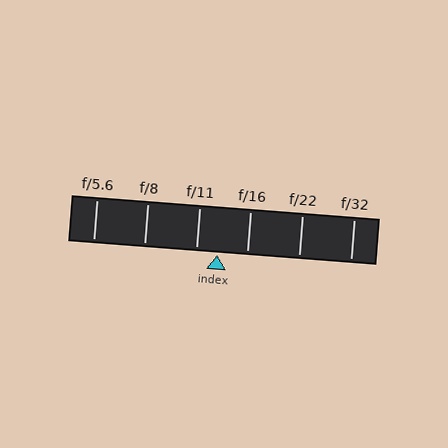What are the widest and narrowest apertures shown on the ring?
The widest aperture shown is f/5.6 and the narrowest is f/32.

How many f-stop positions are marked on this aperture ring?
There are 6 f-stop positions marked.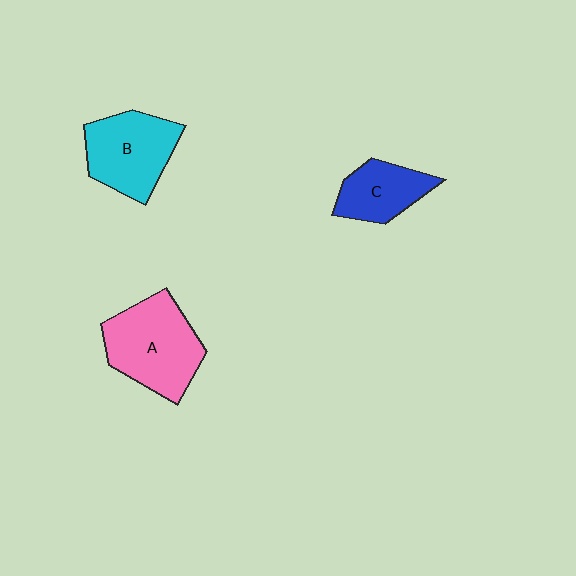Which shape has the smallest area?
Shape C (blue).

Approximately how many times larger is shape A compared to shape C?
Approximately 1.7 times.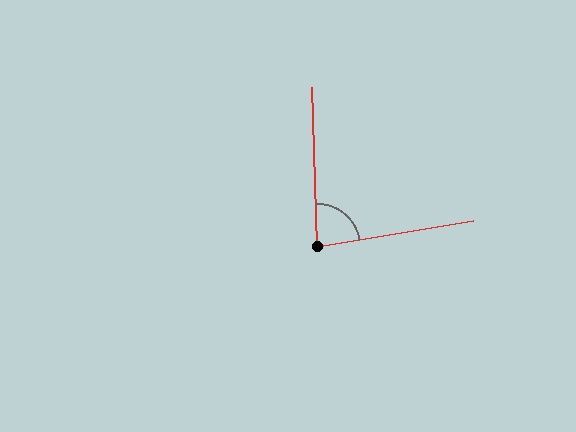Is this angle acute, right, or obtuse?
It is acute.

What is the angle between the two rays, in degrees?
Approximately 83 degrees.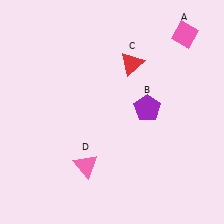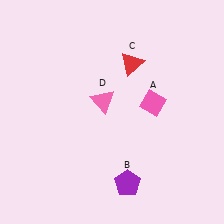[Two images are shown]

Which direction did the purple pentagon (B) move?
The purple pentagon (B) moved down.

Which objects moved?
The objects that moved are: the pink diamond (A), the purple pentagon (B), the pink triangle (D).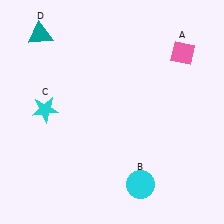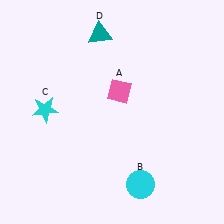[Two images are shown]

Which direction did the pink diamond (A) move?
The pink diamond (A) moved left.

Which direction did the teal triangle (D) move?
The teal triangle (D) moved right.